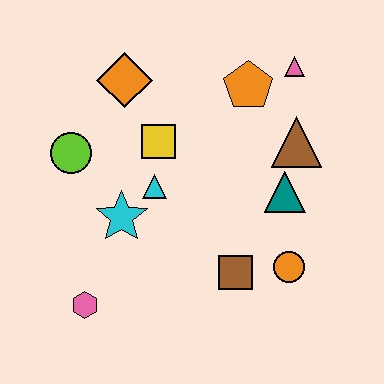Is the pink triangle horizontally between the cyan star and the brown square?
No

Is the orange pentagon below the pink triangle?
Yes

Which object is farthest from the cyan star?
The pink triangle is farthest from the cyan star.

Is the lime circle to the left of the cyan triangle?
Yes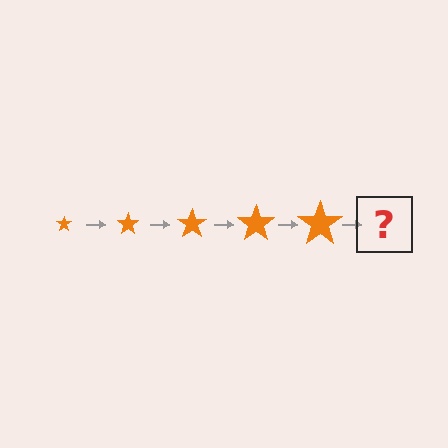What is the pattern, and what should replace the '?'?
The pattern is that the star gets progressively larger each step. The '?' should be an orange star, larger than the previous one.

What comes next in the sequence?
The next element should be an orange star, larger than the previous one.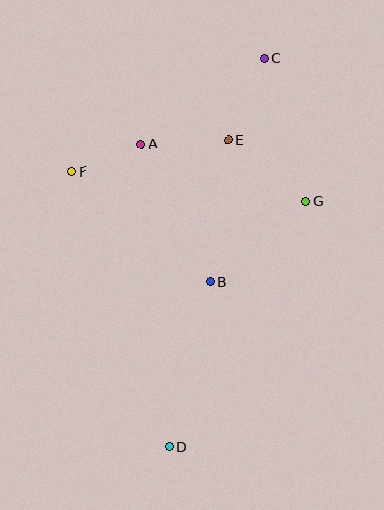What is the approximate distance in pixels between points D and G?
The distance between D and G is approximately 281 pixels.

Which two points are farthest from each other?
Points C and D are farthest from each other.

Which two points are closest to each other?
Points A and F are closest to each other.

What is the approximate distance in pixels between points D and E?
The distance between D and E is approximately 313 pixels.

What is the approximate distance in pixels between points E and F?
The distance between E and F is approximately 160 pixels.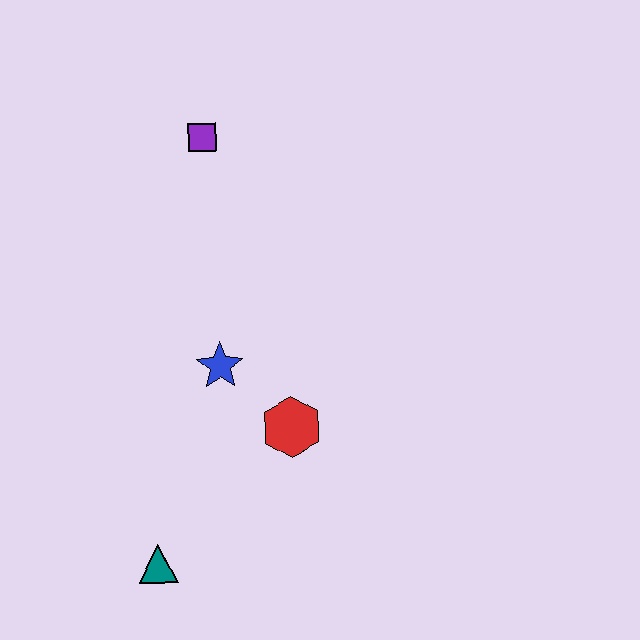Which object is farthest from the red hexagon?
The purple square is farthest from the red hexagon.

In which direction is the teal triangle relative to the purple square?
The teal triangle is below the purple square.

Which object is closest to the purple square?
The blue star is closest to the purple square.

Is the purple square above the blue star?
Yes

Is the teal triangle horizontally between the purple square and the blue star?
No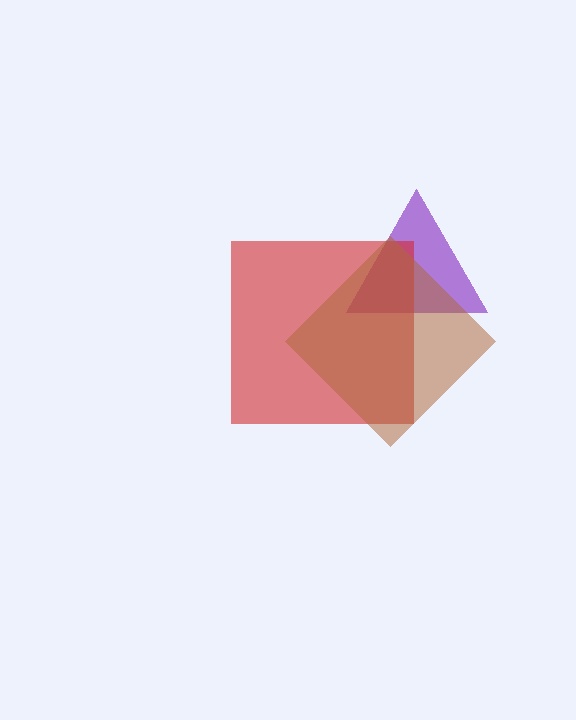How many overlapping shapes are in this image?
There are 3 overlapping shapes in the image.